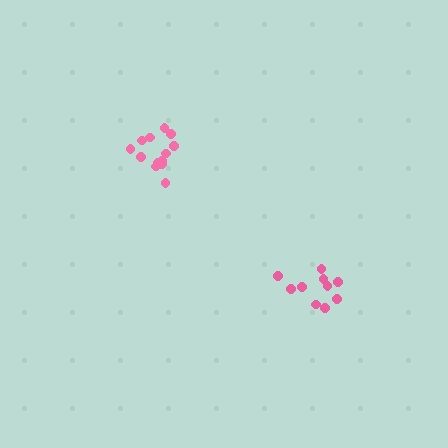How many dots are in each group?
Group 1: 10 dots, Group 2: 13 dots (23 total).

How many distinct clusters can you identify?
There are 2 distinct clusters.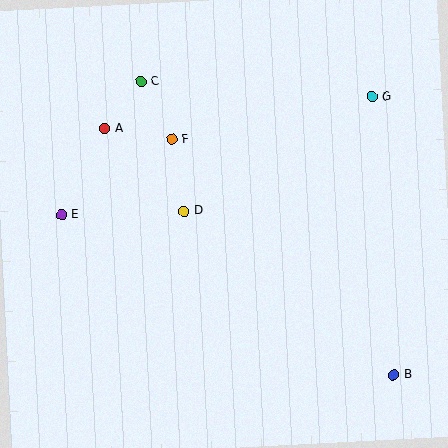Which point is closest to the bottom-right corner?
Point B is closest to the bottom-right corner.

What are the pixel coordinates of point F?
Point F is at (172, 139).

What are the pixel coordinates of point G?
Point G is at (372, 97).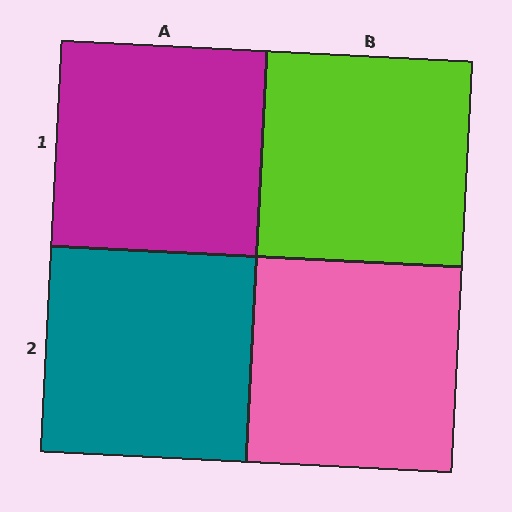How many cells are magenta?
1 cell is magenta.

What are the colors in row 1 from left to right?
Magenta, lime.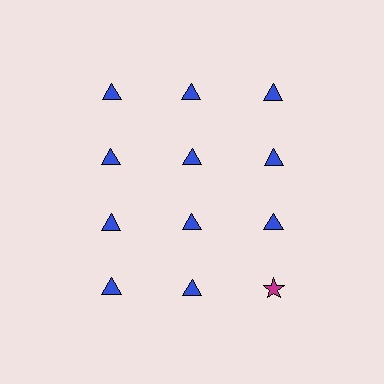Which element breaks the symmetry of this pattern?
The magenta star in the fourth row, center column breaks the symmetry. All other shapes are blue triangles.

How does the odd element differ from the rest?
It differs in both color (magenta instead of blue) and shape (star instead of triangle).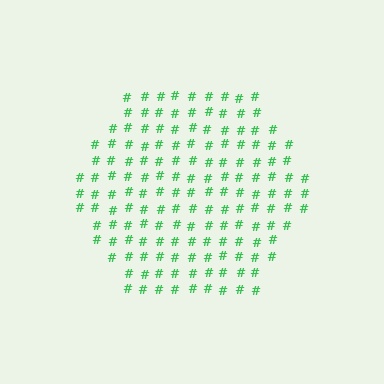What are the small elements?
The small elements are hash symbols.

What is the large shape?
The large shape is a hexagon.